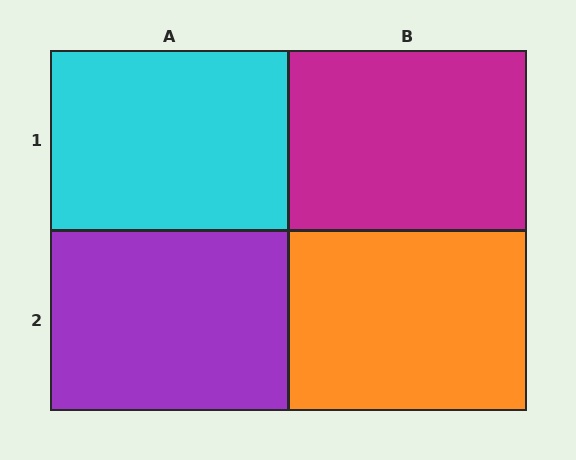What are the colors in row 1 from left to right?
Cyan, magenta.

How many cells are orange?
1 cell is orange.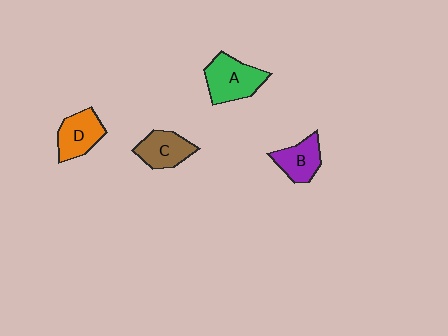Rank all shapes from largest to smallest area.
From largest to smallest: A (green), D (orange), C (brown), B (purple).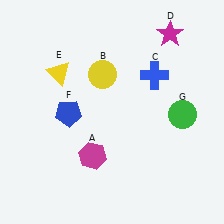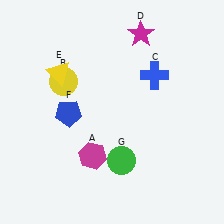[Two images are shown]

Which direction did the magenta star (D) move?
The magenta star (D) moved left.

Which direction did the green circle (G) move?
The green circle (G) moved left.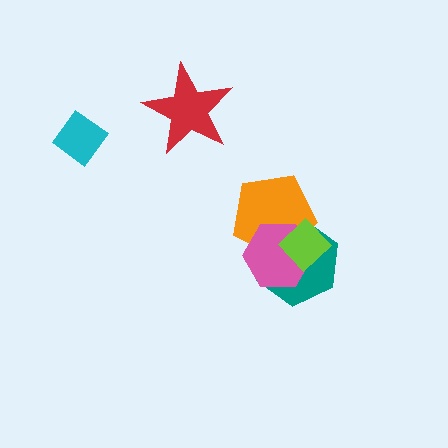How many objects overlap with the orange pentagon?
3 objects overlap with the orange pentagon.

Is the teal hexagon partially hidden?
Yes, it is partially covered by another shape.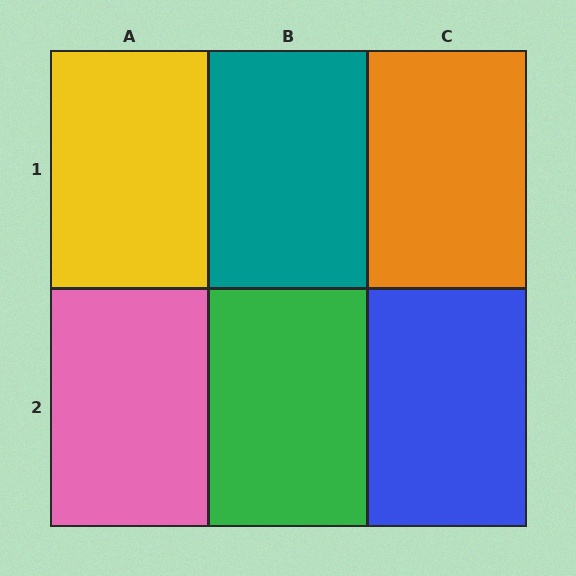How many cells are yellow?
1 cell is yellow.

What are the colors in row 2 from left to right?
Pink, green, blue.